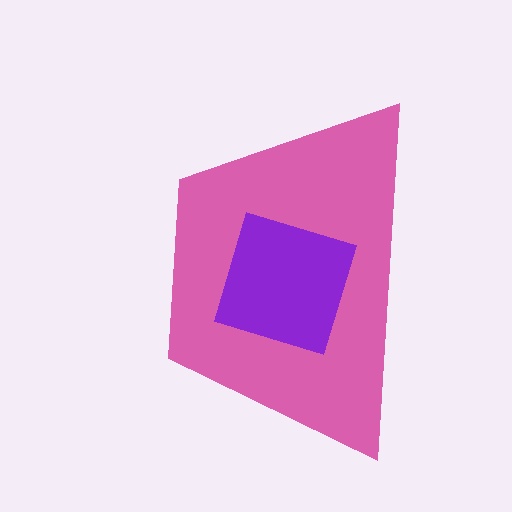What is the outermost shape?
The pink trapezoid.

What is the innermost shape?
The purple square.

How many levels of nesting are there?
2.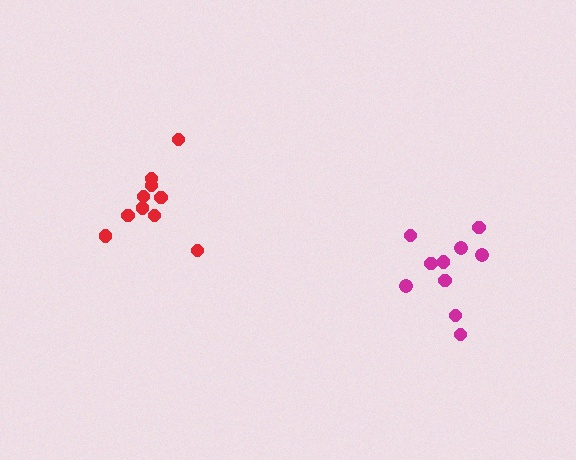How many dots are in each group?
Group 1: 10 dots, Group 2: 10 dots (20 total).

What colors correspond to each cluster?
The clusters are colored: red, magenta.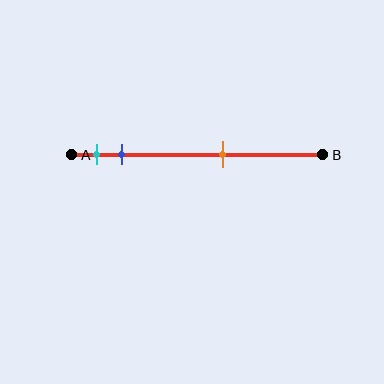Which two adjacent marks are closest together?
The cyan and blue marks are the closest adjacent pair.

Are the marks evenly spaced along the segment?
No, the marks are not evenly spaced.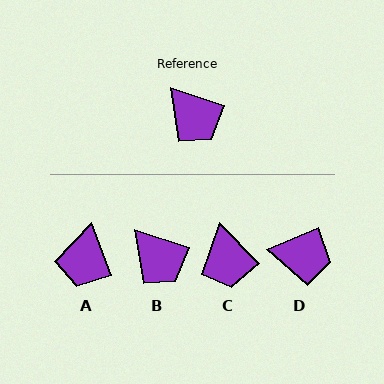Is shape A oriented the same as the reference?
No, it is off by about 52 degrees.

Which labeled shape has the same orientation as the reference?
B.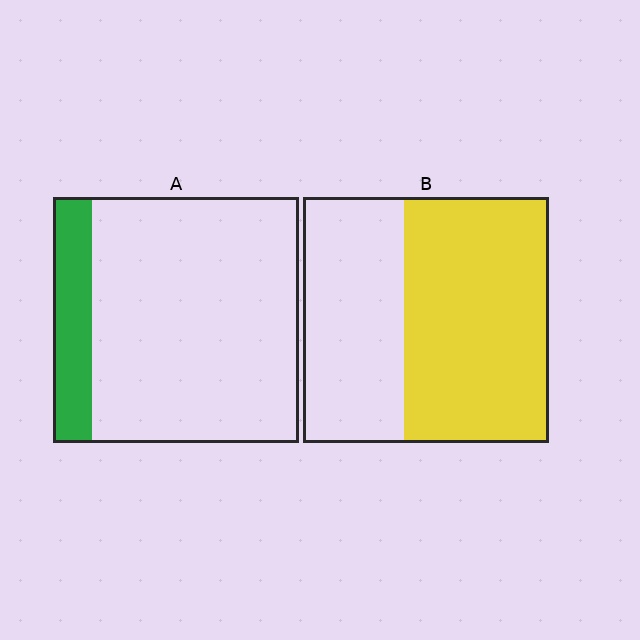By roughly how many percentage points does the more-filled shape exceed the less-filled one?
By roughly 45 percentage points (B over A).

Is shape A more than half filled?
No.